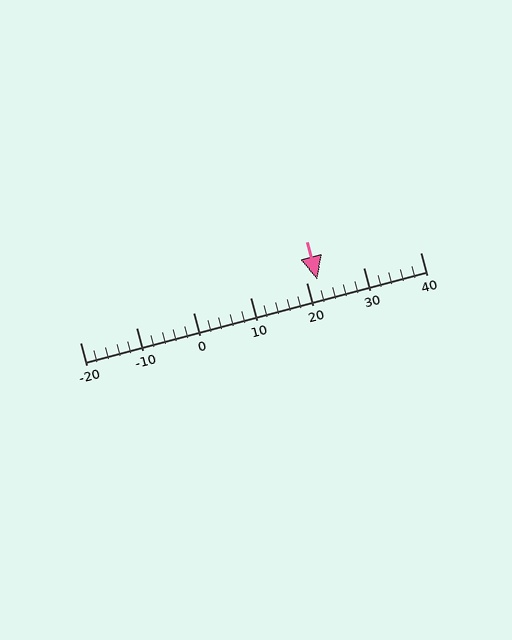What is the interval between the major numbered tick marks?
The major tick marks are spaced 10 units apart.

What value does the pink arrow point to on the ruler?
The pink arrow points to approximately 22.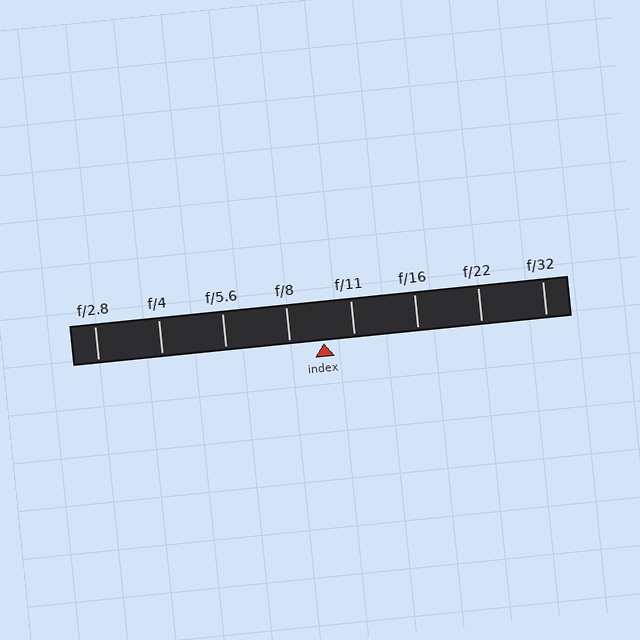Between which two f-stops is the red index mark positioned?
The index mark is between f/8 and f/11.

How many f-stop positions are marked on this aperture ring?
There are 8 f-stop positions marked.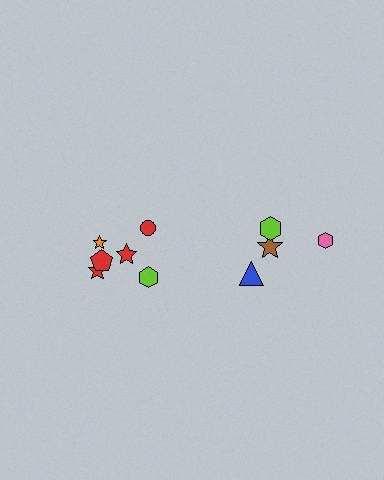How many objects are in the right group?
There are 4 objects.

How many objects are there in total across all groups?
There are 10 objects.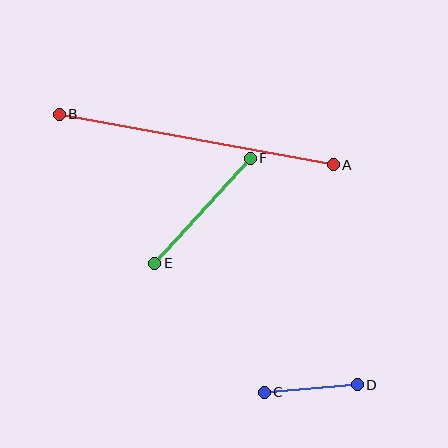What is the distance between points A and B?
The distance is approximately 279 pixels.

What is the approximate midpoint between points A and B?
The midpoint is at approximately (196, 139) pixels.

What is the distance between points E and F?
The distance is approximately 142 pixels.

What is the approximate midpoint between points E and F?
The midpoint is at approximately (203, 211) pixels.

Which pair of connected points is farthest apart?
Points A and B are farthest apart.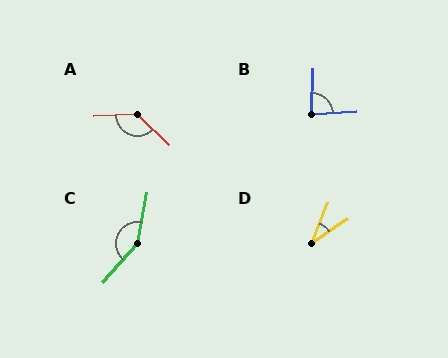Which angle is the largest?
C, at approximately 149 degrees.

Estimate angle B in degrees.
Approximately 83 degrees.